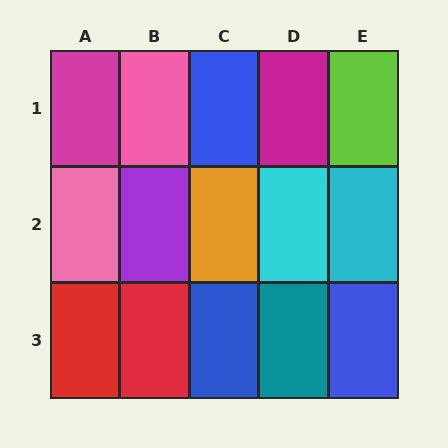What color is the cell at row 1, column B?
Pink.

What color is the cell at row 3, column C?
Blue.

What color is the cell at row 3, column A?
Red.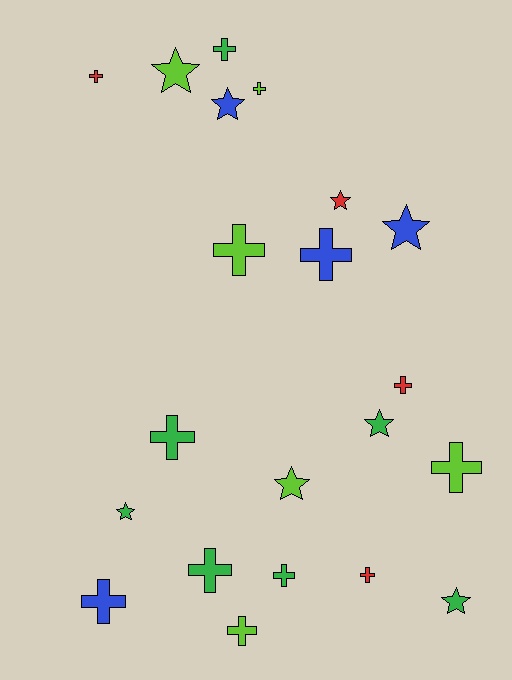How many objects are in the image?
There are 21 objects.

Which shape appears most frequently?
Cross, with 13 objects.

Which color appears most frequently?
Green, with 7 objects.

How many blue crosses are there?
There are 2 blue crosses.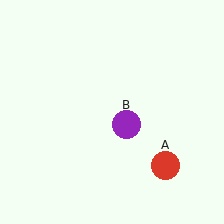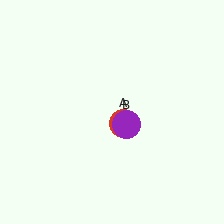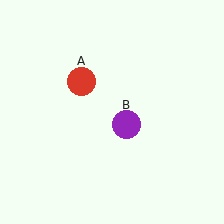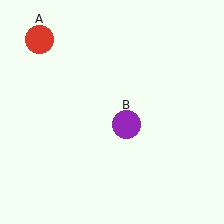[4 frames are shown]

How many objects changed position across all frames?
1 object changed position: red circle (object A).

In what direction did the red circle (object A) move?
The red circle (object A) moved up and to the left.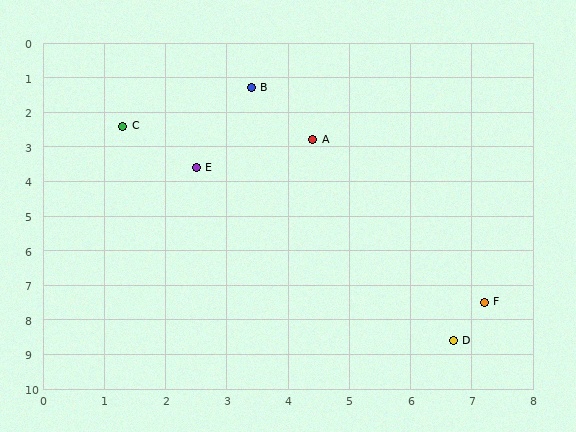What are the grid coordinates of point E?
Point E is at approximately (2.5, 3.6).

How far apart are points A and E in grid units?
Points A and E are about 2.1 grid units apart.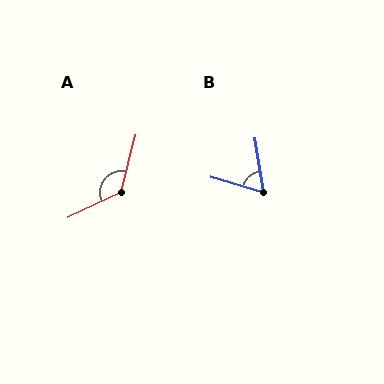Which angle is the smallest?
B, at approximately 64 degrees.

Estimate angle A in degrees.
Approximately 130 degrees.